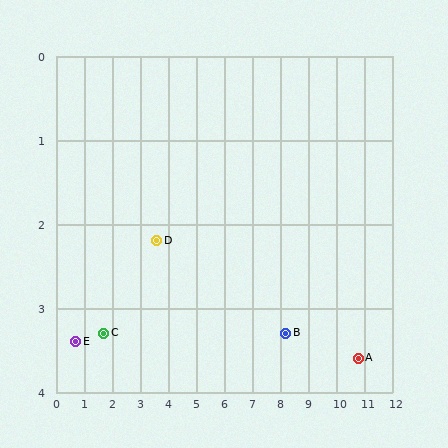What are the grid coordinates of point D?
Point D is at approximately (3.6, 2.2).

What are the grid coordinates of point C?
Point C is at approximately (1.7, 3.3).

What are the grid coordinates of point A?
Point A is at approximately (10.8, 3.6).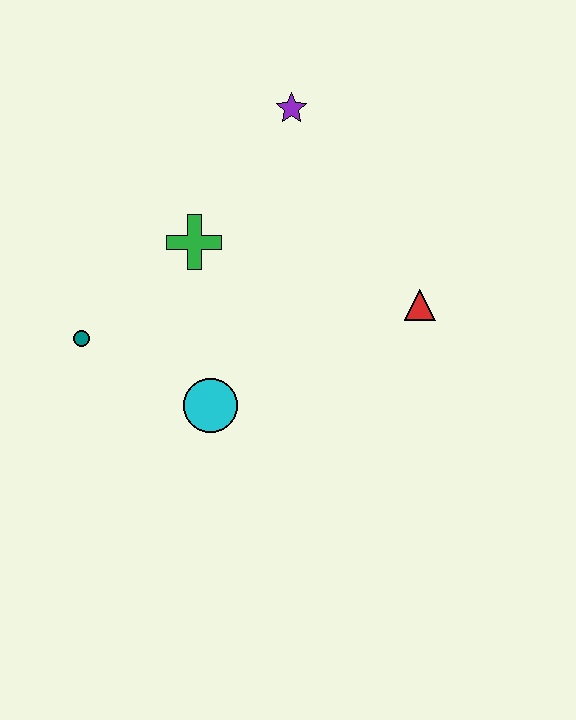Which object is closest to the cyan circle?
The teal circle is closest to the cyan circle.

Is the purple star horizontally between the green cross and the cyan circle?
No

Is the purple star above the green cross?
Yes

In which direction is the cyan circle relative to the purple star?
The cyan circle is below the purple star.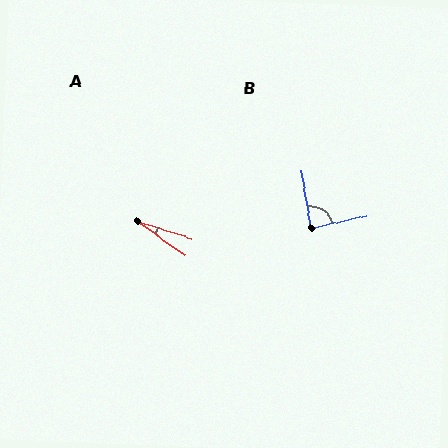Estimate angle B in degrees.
Approximately 87 degrees.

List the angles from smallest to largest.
A (18°), B (87°).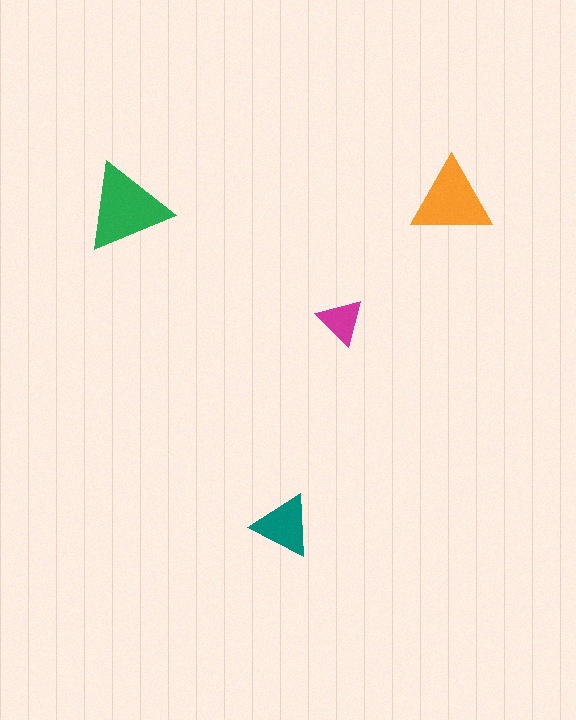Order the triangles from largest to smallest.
the green one, the orange one, the teal one, the magenta one.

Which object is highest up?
The orange triangle is topmost.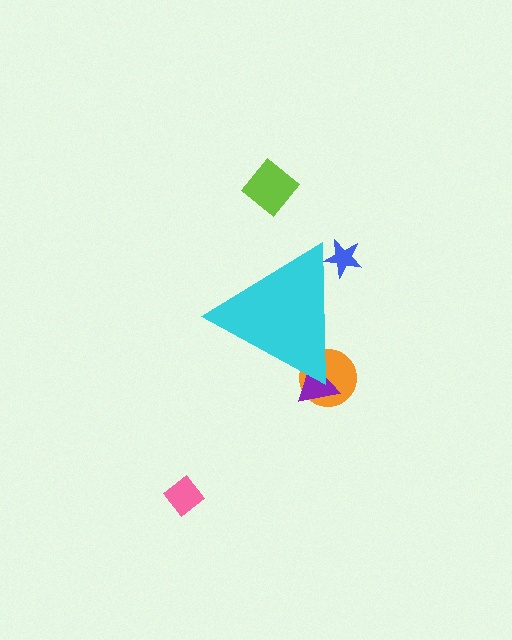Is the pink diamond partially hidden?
No, the pink diamond is fully visible.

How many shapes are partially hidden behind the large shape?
3 shapes are partially hidden.